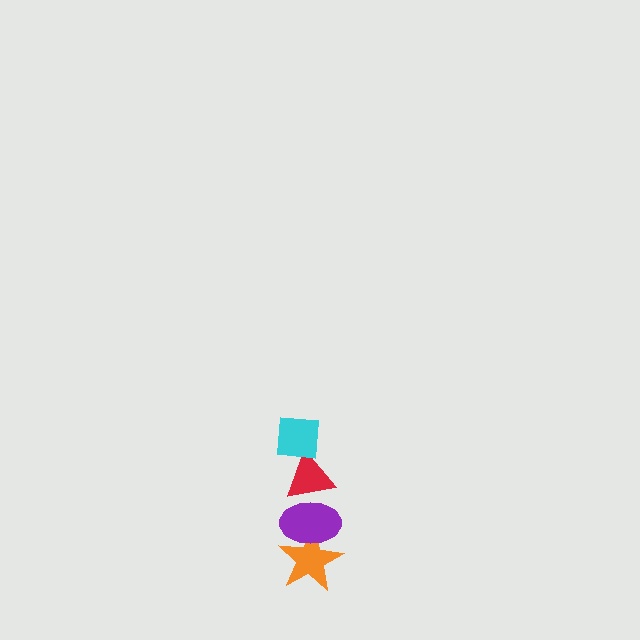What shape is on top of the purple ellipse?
The red triangle is on top of the purple ellipse.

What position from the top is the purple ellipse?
The purple ellipse is 3rd from the top.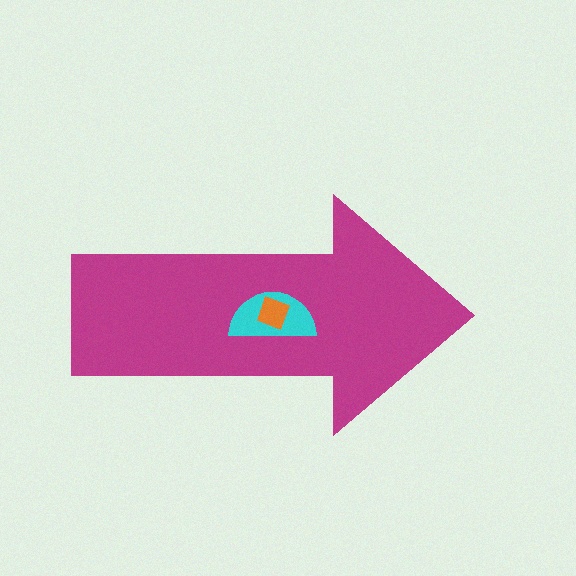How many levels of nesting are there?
3.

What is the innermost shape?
The orange square.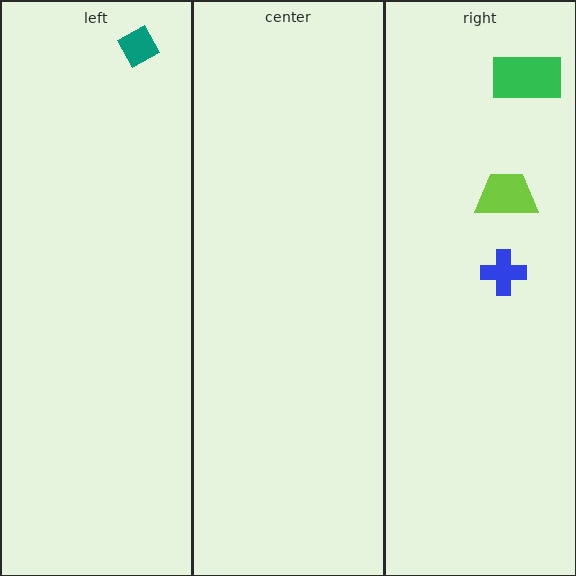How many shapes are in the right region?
3.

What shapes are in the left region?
The teal diamond.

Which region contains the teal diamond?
The left region.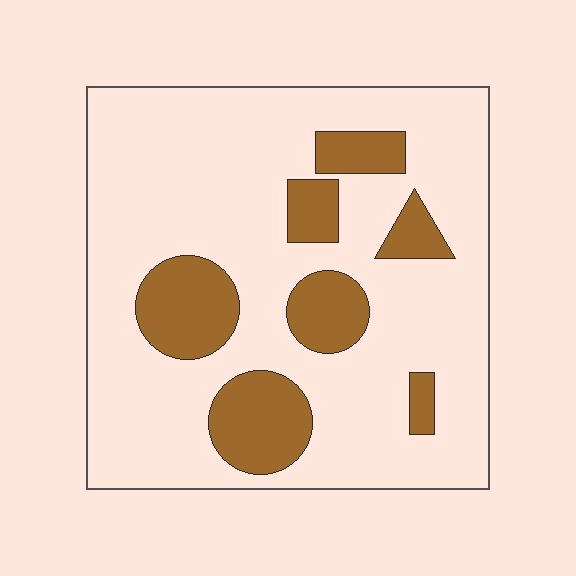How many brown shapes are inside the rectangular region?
7.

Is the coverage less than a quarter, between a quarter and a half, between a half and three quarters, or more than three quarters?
Less than a quarter.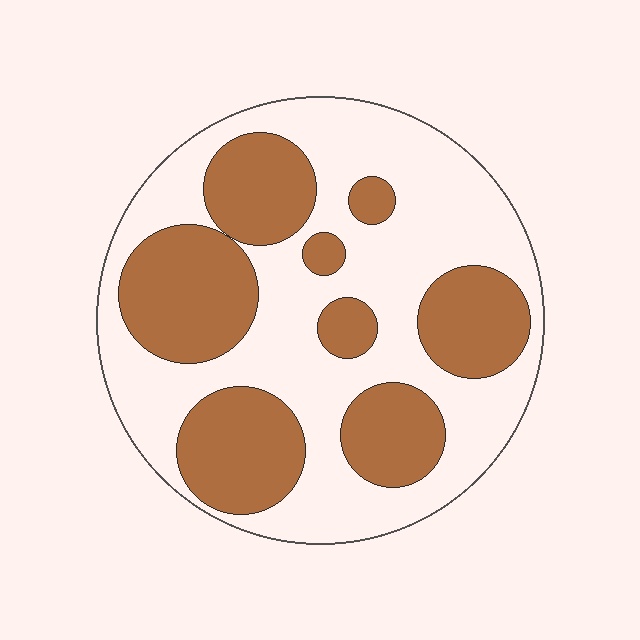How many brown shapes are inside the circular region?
8.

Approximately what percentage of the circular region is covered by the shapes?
Approximately 40%.